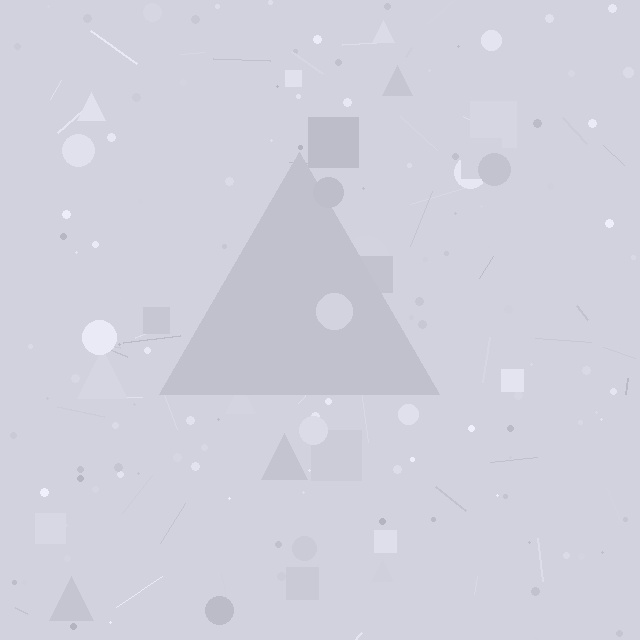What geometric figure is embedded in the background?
A triangle is embedded in the background.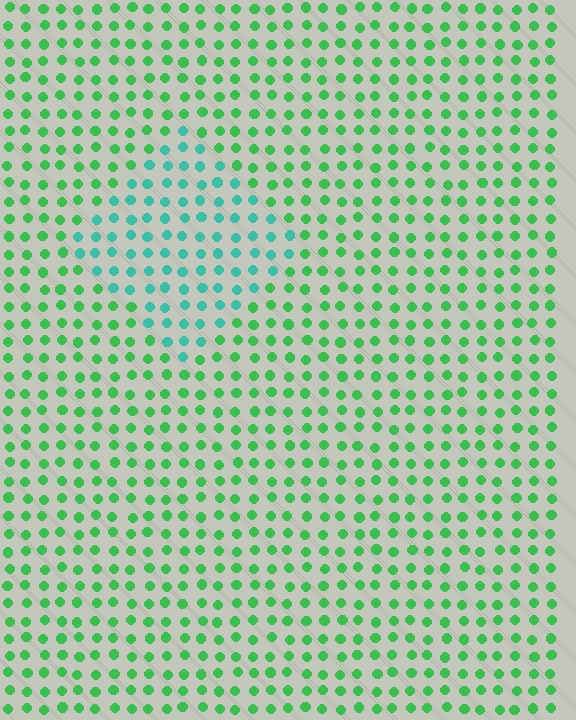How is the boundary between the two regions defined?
The boundary is defined purely by a slight shift in hue (about 39 degrees). Spacing, size, and orientation are identical on both sides.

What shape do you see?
I see a diamond.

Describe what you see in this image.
The image is filled with small green elements in a uniform arrangement. A diamond-shaped region is visible where the elements are tinted to a slightly different hue, forming a subtle color boundary.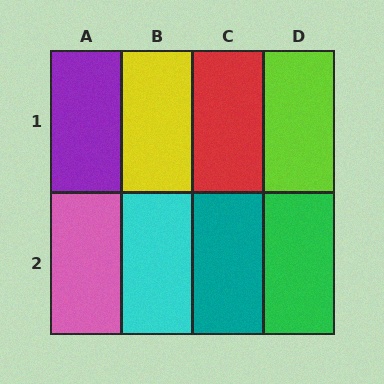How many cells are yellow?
1 cell is yellow.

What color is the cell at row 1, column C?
Red.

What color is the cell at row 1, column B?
Yellow.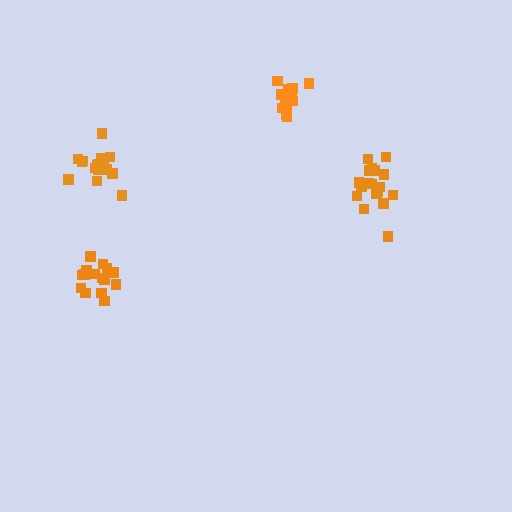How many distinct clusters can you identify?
There are 4 distinct clusters.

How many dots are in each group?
Group 1: 19 dots, Group 2: 15 dots, Group 3: 18 dots, Group 4: 14 dots (66 total).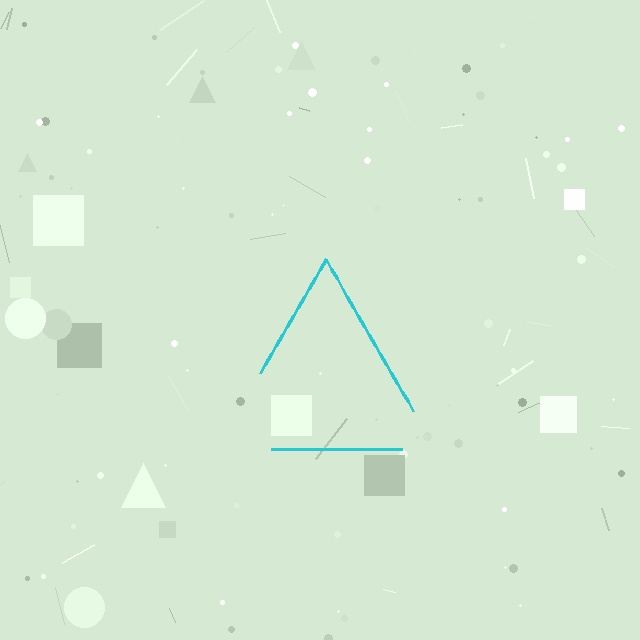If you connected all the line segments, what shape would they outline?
They would outline a triangle.